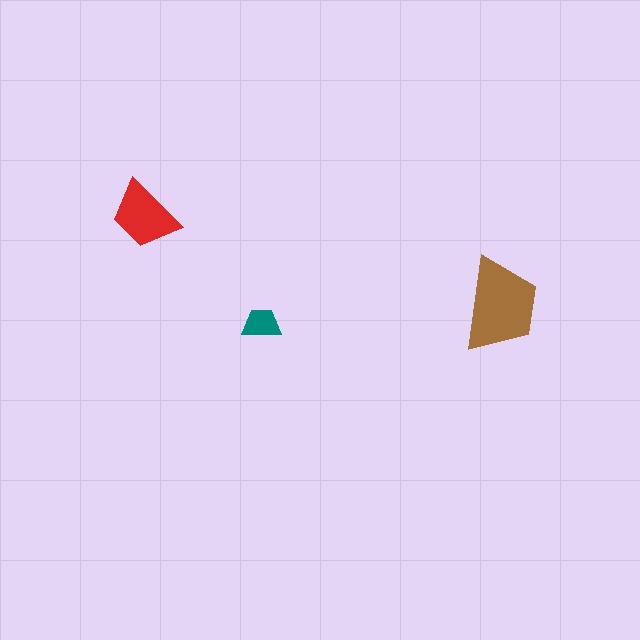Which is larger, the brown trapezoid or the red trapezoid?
The brown one.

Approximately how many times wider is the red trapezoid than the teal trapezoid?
About 2 times wider.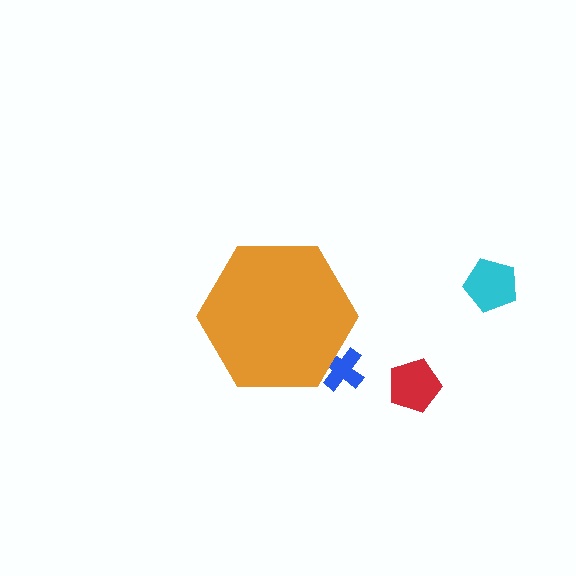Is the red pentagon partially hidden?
No, the red pentagon is fully visible.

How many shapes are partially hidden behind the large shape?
1 shape is partially hidden.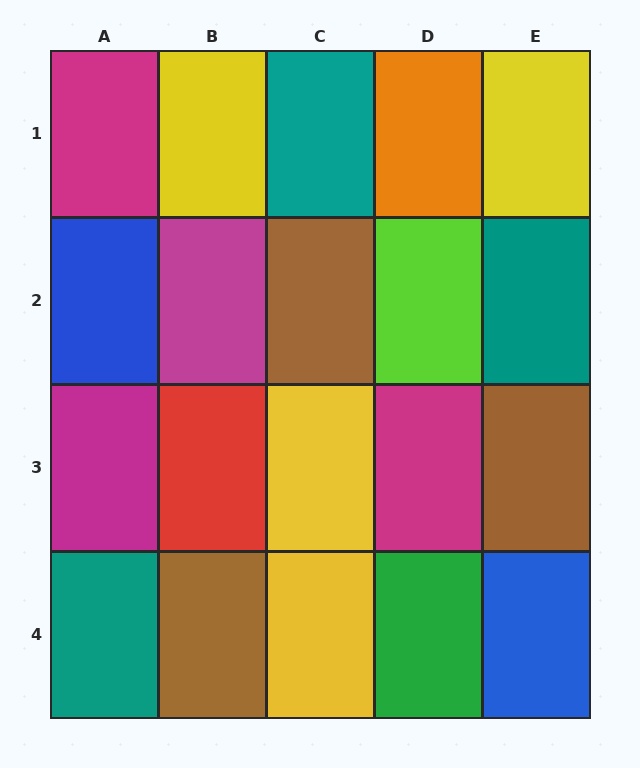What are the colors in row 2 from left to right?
Blue, magenta, brown, lime, teal.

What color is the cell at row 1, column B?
Yellow.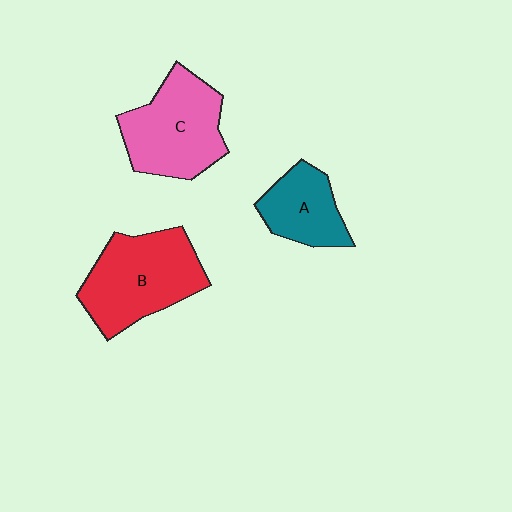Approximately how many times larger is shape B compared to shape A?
Approximately 1.7 times.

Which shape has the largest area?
Shape B (red).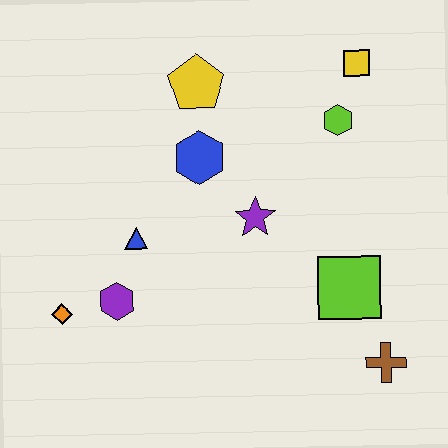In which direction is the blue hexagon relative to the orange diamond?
The blue hexagon is above the orange diamond.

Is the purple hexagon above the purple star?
No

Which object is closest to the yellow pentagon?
The blue hexagon is closest to the yellow pentagon.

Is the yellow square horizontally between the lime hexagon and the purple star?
No